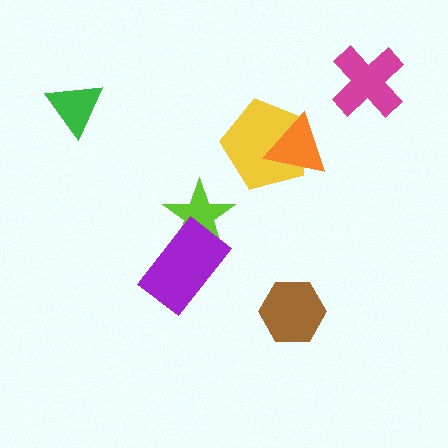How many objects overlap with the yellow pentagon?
1 object overlaps with the yellow pentagon.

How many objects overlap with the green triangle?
0 objects overlap with the green triangle.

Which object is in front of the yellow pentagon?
The orange triangle is in front of the yellow pentagon.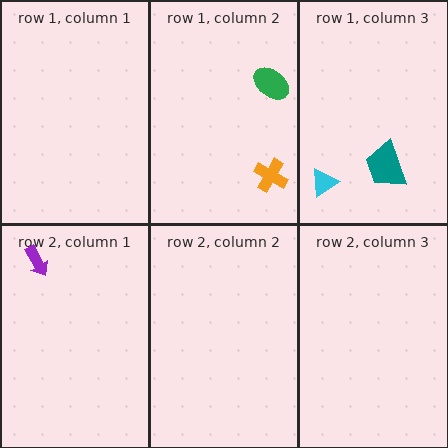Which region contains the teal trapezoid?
The row 1, column 3 region.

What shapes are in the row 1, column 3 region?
The teal trapezoid, the cyan triangle.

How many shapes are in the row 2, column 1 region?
1.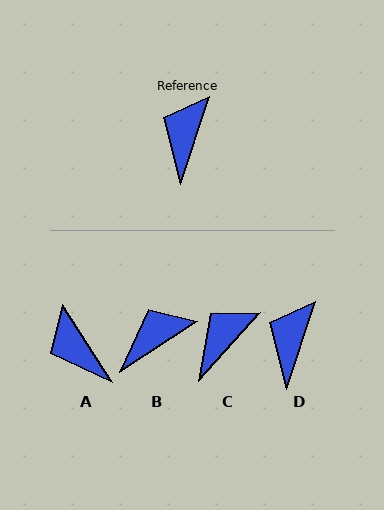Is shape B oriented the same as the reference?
No, it is off by about 39 degrees.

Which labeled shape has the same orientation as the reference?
D.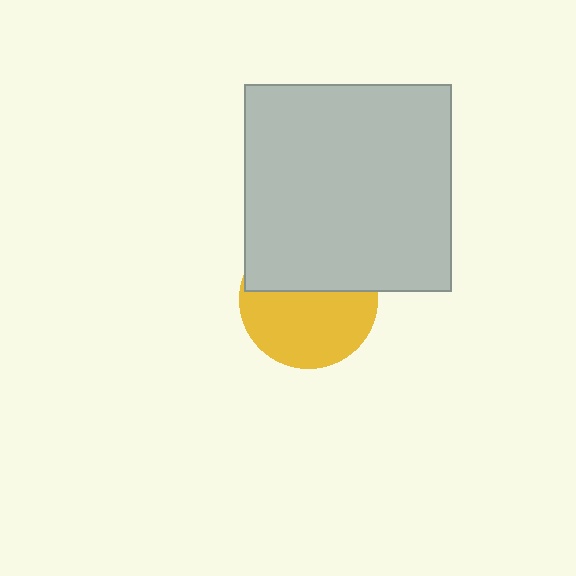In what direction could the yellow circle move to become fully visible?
The yellow circle could move down. That would shift it out from behind the light gray square entirely.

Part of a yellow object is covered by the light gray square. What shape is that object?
It is a circle.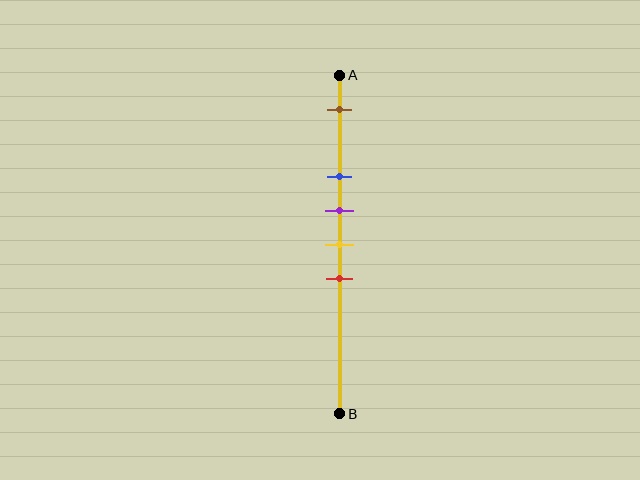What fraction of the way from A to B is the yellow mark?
The yellow mark is approximately 50% (0.5) of the way from A to B.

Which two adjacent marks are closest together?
The purple and yellow marks are the closest adjacent pair.